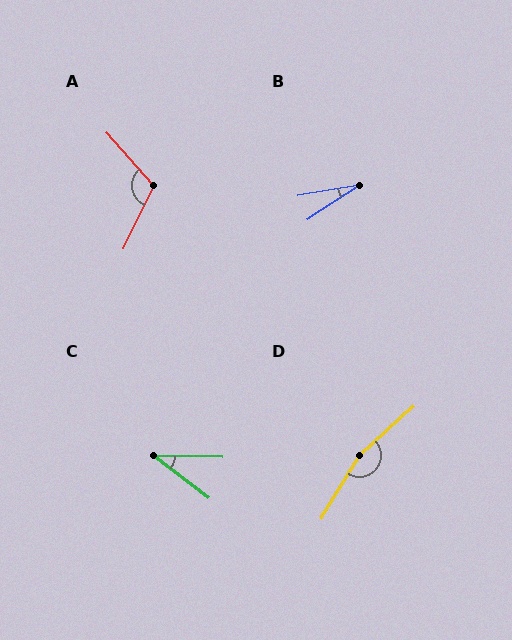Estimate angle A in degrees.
Approximately 112 degrees.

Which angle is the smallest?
B, at approximately 23 degrees.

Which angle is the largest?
D, at approximately 163 degrees.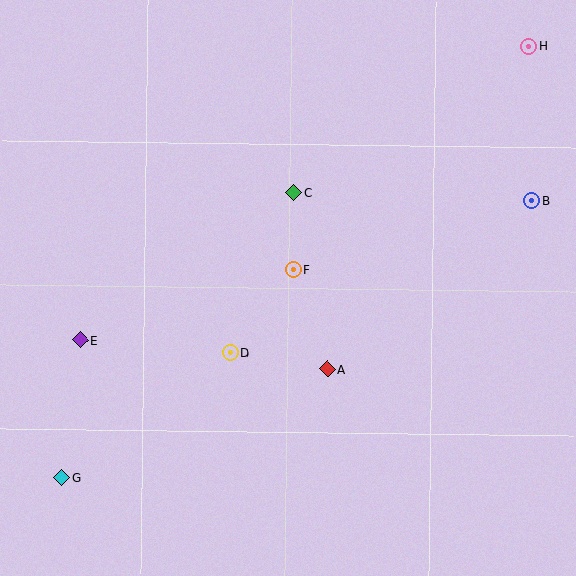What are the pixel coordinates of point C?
Point C is at (294, 193).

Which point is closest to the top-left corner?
Point E is closest to the top-left corner.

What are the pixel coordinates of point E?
Point E is at (81, 340).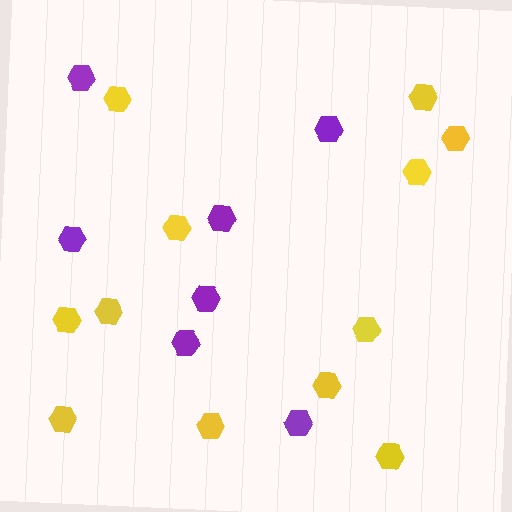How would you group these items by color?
There are 2 groups: one group of yellow hexagons (12) and one group of purple hexagons (7).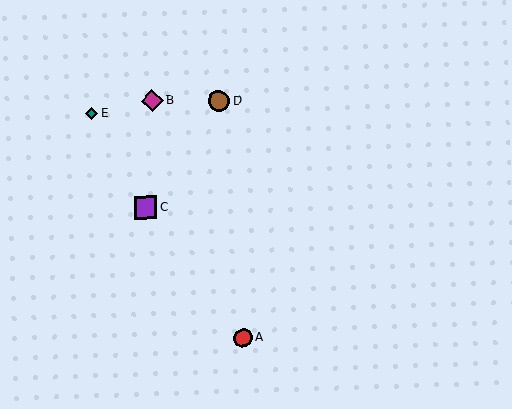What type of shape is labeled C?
Shape C is a purple square.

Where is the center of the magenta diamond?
The center of the magenta diamond is at (152, 101).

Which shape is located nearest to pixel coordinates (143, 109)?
The magenta diamond (labeled B) at (152, 101) is nearest to that location.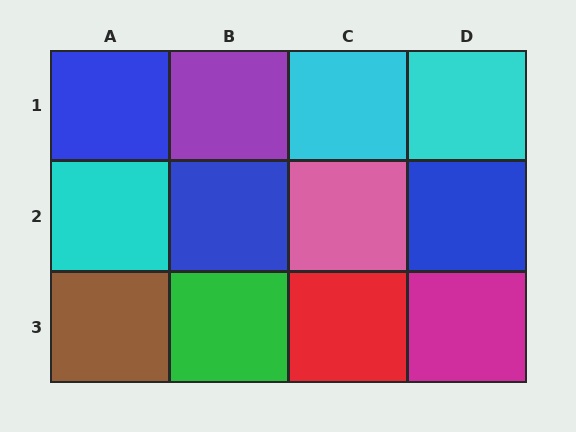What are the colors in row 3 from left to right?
Brown, green, red, magenta.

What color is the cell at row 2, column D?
Blue.